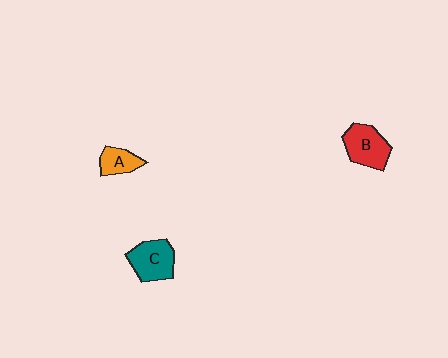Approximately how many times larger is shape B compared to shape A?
Approximately 1.7 times.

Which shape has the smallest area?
Shape A (orange).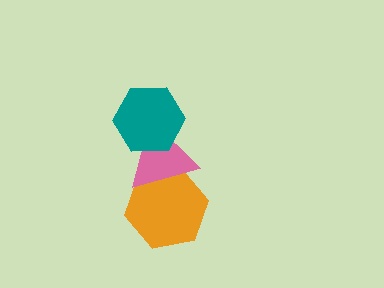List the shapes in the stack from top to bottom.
From top to bottom: the teal hexagon, the pink triangle, the orange hexagon.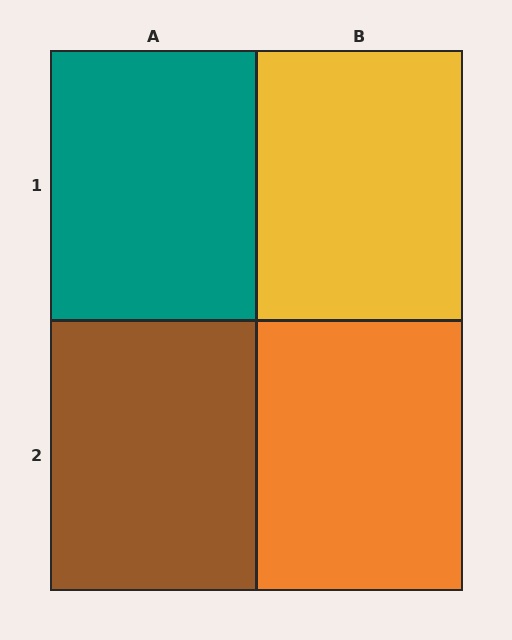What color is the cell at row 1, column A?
Teal.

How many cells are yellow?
1 cell is yellow.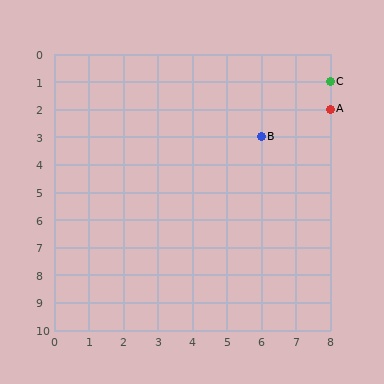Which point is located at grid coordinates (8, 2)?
Point A is at (8, 2).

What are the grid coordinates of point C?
Point C is at grid coordinates (8, 1).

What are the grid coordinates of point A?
Point A is at grid coordinates (8, 2).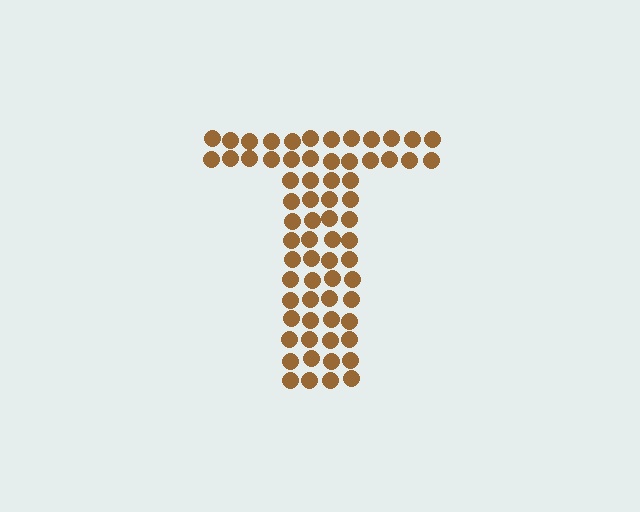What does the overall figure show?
The overall figure shows the letter T.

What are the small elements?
The small elements are circles.